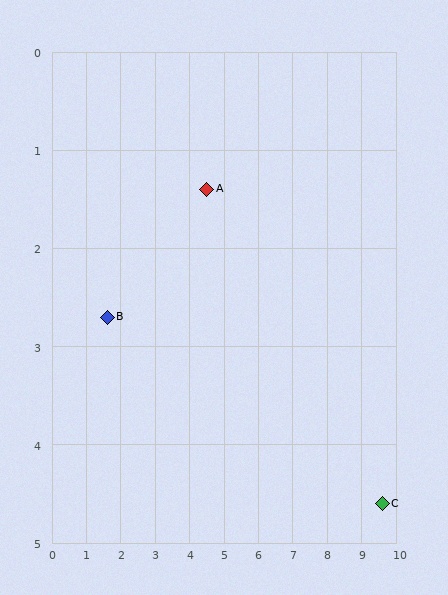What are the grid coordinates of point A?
Point A is at approximately (4.5, 1.4).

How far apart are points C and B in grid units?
Points C and B are about 8.2 grid units apart.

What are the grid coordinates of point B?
Point B is at approximately (1.6, 2.7).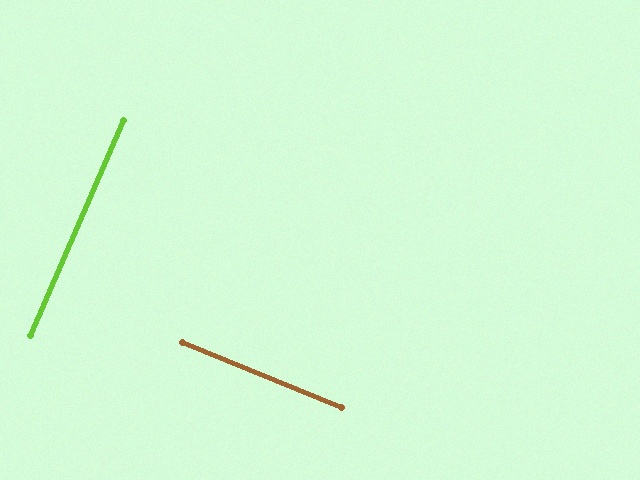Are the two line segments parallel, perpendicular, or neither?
Perpendicular — they meet at approximately 89°.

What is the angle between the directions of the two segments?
Approximately 89 degrees.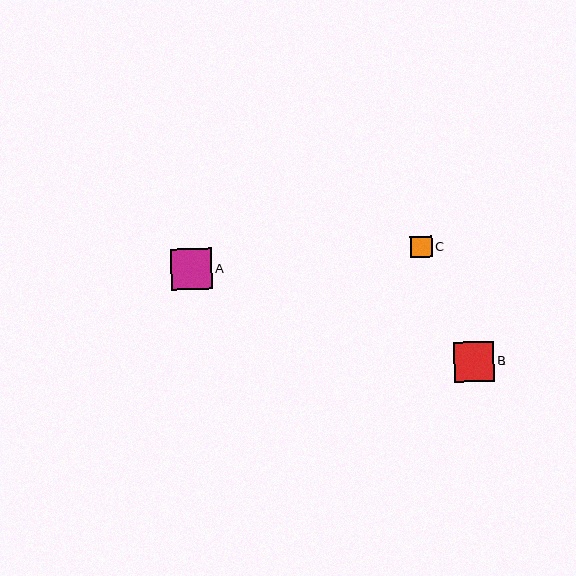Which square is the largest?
Square A is the largest with a size of approximately 41 pixels.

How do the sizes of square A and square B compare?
Square A and square B are approximately the same size.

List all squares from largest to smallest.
From largest to smallest: A, B, C.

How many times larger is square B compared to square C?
Square B is approximately 1.9 times the size of square C.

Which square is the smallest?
Square C is the smallest with a size of approximately 21 pixels.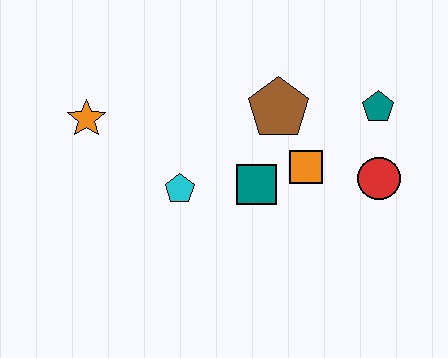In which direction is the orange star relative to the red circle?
The orange star is to the left of the red circle.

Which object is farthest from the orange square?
The orange star is farthest from the orange square.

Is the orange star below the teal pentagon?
Yes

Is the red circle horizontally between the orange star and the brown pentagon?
No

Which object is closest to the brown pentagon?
The orange square is closest to the brown pentagon.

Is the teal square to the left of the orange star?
No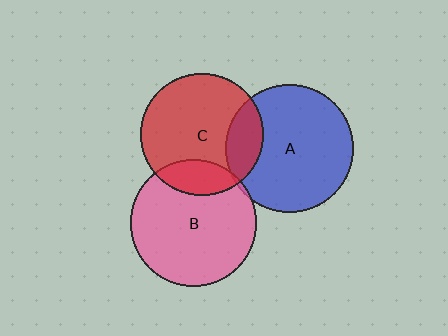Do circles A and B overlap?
Yes.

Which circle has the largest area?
Circle A (blue).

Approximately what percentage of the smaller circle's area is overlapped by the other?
Approximately 5%.